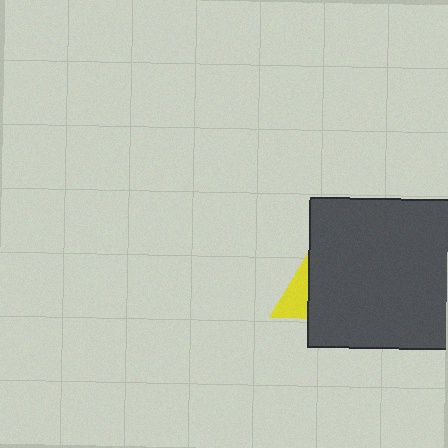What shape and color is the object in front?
The object in front is a dark gray rectangle.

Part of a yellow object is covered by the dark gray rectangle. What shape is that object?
It is a triangle.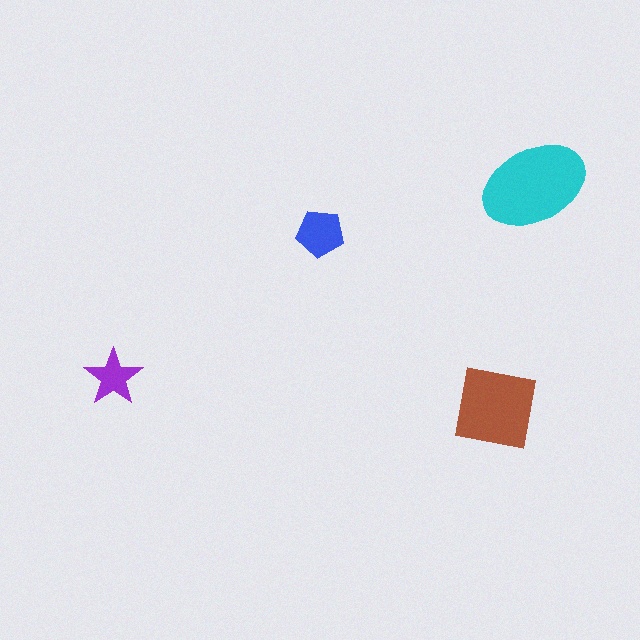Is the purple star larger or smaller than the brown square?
Smaller.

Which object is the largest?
The cyan ellipse.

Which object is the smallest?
The purple star.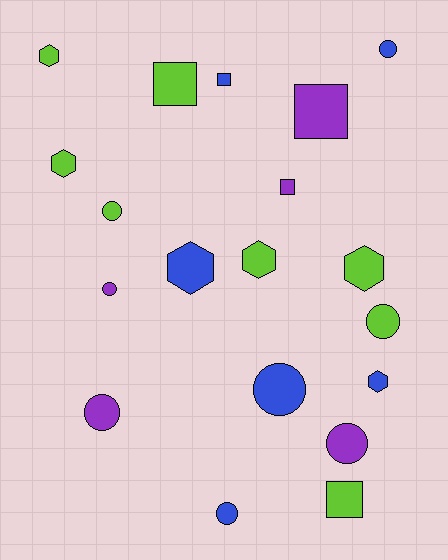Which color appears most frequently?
Lime, with 8 objects.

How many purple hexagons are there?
There are no purple hexagons.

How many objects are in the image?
There are 19 objects.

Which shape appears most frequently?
Circle, with 8 objects.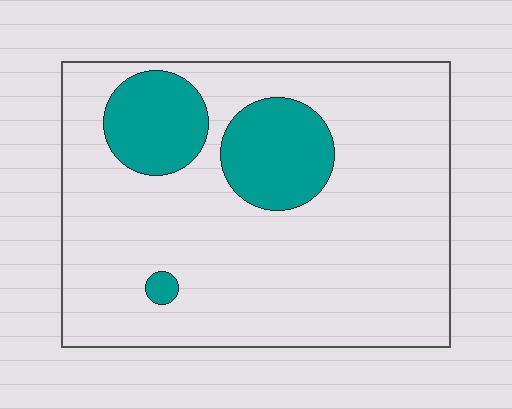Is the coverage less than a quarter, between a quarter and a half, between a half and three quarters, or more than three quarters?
Less than a quarter.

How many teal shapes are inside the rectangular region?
3.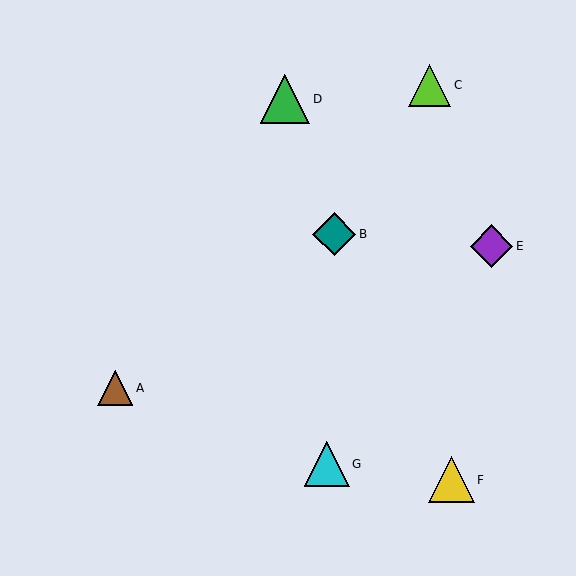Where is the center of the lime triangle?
The center of the lime triangle is at (430, 85).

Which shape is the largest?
The green triangle (labeled D) is the largest.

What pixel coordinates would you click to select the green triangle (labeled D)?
Click at (285, 99) to select the green triangle D.